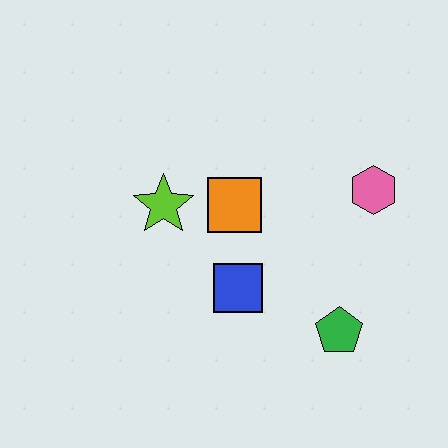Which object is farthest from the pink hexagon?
The lime star is farthest from the pink hexagon.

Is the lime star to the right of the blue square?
No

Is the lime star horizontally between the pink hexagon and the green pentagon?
No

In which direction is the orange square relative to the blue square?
The orange square is above the blue square.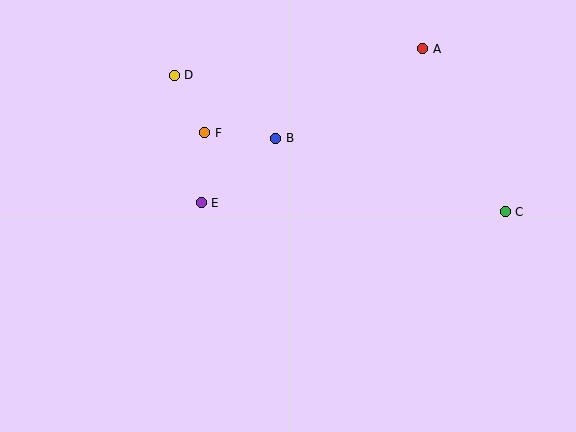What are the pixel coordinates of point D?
Point D is at (174, 75).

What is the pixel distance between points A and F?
The distance between A and F is 234 pixels.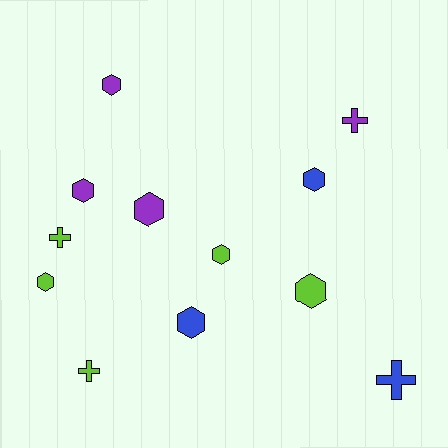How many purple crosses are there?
There is 1 purple cross.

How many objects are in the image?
There are 12 objects.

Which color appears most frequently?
Lime, with 5 objects.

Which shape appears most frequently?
Hexagon, with 8 objects.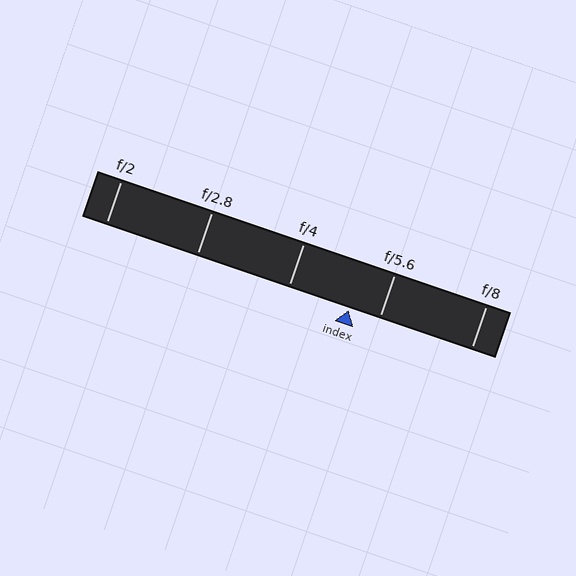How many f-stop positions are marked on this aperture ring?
There are 5 f-stop positions marked.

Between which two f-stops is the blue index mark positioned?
The index mark is between f/4 and f/5.6.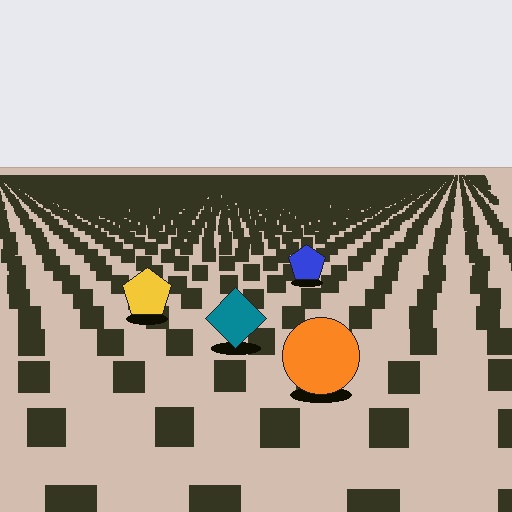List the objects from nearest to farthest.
From nearest to farthest: the orange circle, the teal diamond, the yellow pentagon, the blue pentagon.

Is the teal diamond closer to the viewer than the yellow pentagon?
Yes. The teal diamond is closer — you can tell from the texture gradient: the ground texture is coarser near it.